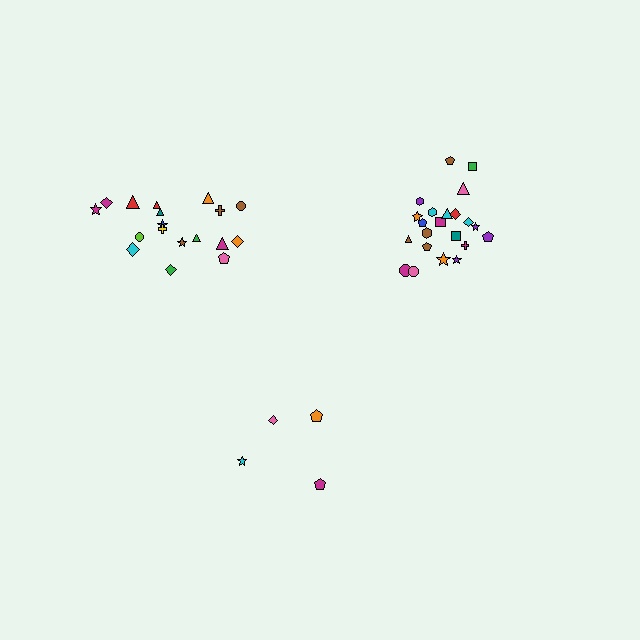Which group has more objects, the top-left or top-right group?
The top-right group.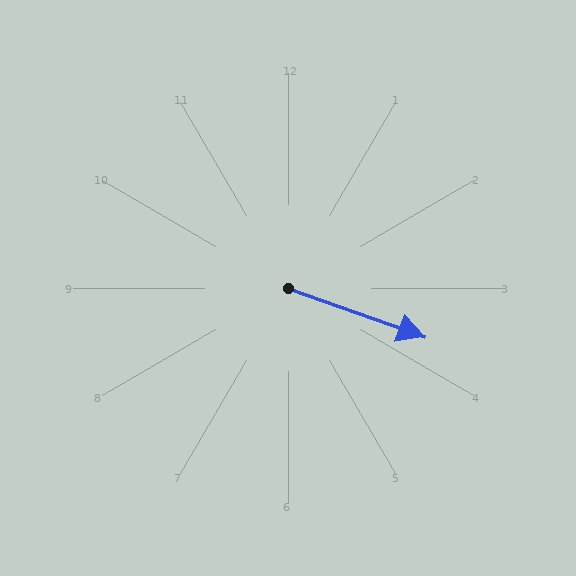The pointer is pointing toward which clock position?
Roughly 4 o'clock.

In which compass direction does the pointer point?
East.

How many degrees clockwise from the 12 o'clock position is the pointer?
Approximately 110 degrees.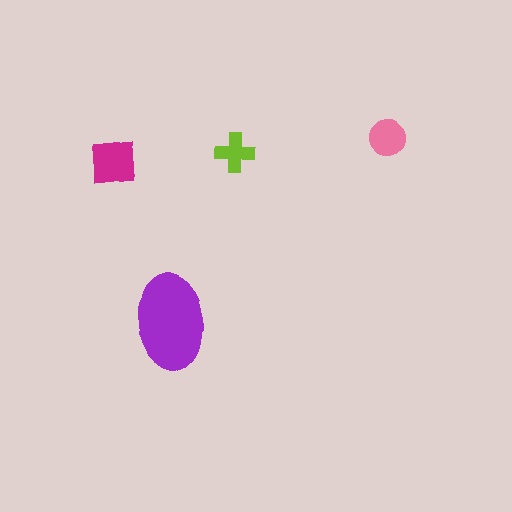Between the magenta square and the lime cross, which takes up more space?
The magenta square.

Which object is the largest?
The purple ellipse.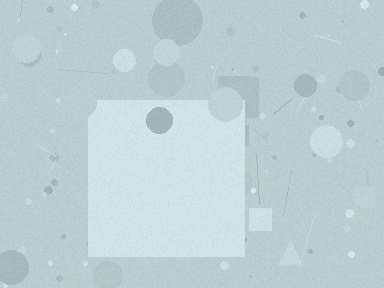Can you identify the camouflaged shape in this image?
The camouflaged shape is a square.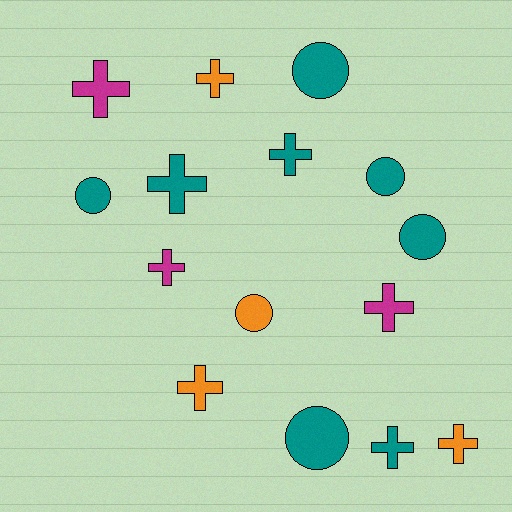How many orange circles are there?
There is 1 orange circle.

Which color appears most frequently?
Teal, with 8 objects.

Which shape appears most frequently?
Cross, with 9 objects.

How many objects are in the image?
There are 15 objects.